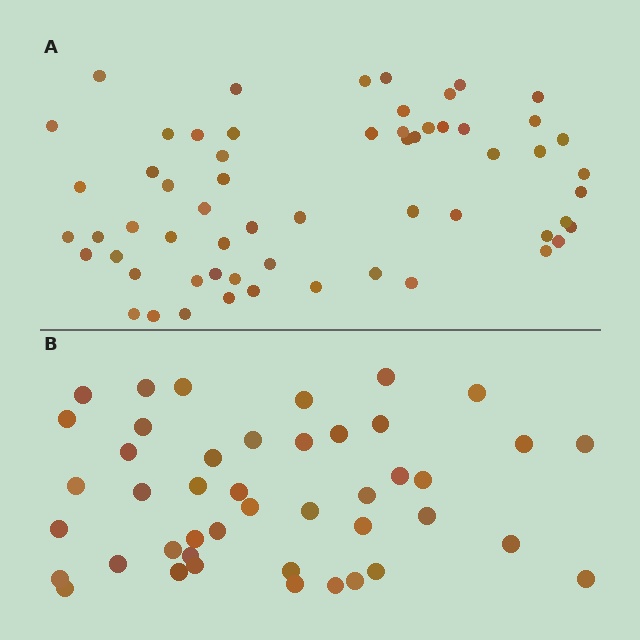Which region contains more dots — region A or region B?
Region A (the top region) has more dots.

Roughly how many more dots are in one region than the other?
Region A has approximately 15 more dots than region B.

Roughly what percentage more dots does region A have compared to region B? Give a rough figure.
About 35% more.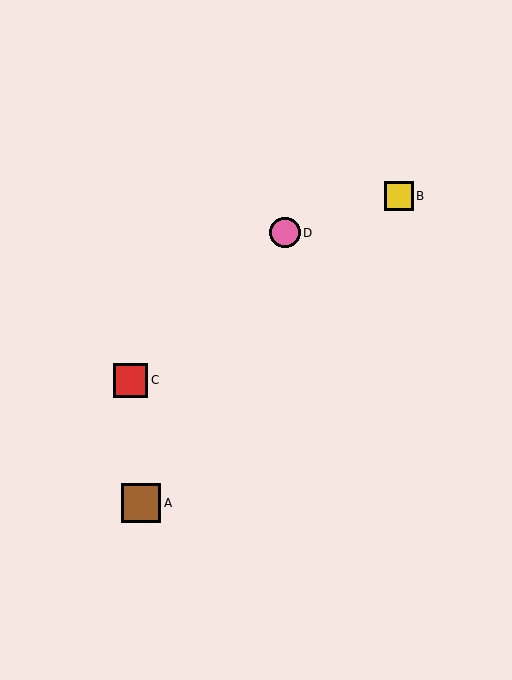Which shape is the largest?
The brown square (labeled A) is the largest.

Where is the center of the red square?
The center of the red square is at (131, 380).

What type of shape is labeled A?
Shape A is a brown square.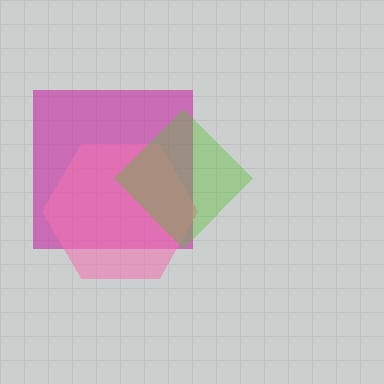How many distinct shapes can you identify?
There are 3 distinct shapes: a magenta square, a pink hexagon, a lime diamond.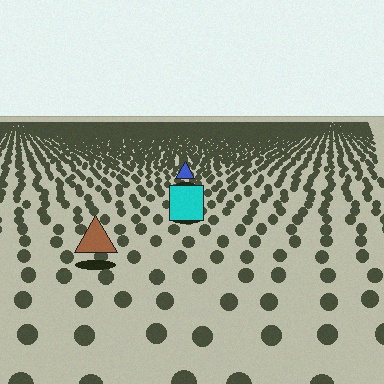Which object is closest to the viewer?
The brown triangle is closest. The texture marks near it are larger and more spread out.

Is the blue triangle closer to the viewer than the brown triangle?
No. The brown triangle is closer — you can tell from the texture gradient: the ground texture is coarser near it.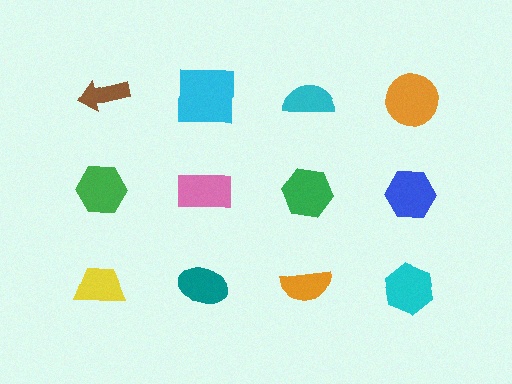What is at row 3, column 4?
A cyan hexagon.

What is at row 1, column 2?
A cyan square.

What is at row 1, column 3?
A cyan semicircle.